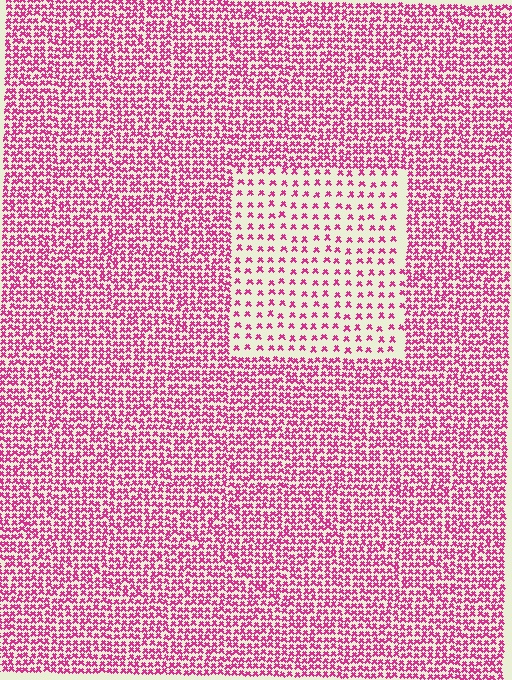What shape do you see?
I see a rectangle.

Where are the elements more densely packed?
The elements are more densely packed outside the rectangle boundary.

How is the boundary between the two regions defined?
The boundary is defined by a change in element density (approximately 2.5x ratio). All elements are the same color, size, and shape.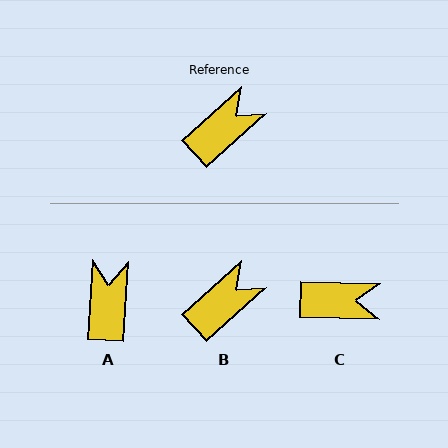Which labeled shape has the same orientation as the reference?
B.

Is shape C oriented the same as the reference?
No, it is off by about 43 degrees.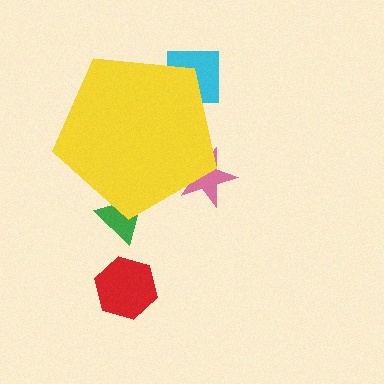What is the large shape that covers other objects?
A yellow pentagon.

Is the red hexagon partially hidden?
No, the red hexagon is fully visible.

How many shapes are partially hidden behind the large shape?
3 shapes are partially hidden.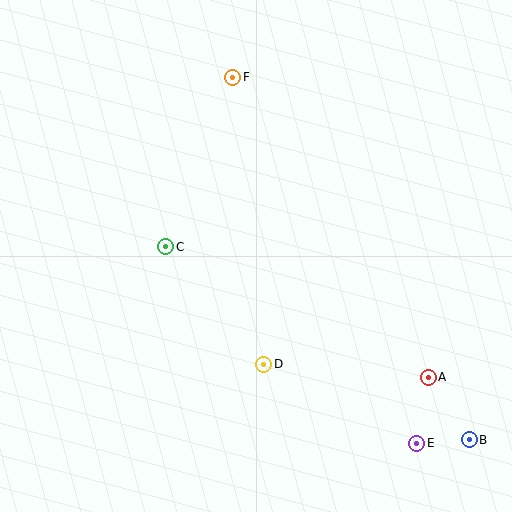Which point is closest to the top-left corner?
Point F is closest to the top-left corner.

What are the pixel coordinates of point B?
Point B is at (469, 440).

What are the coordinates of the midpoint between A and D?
The midpoint between A and D is at (346, 371).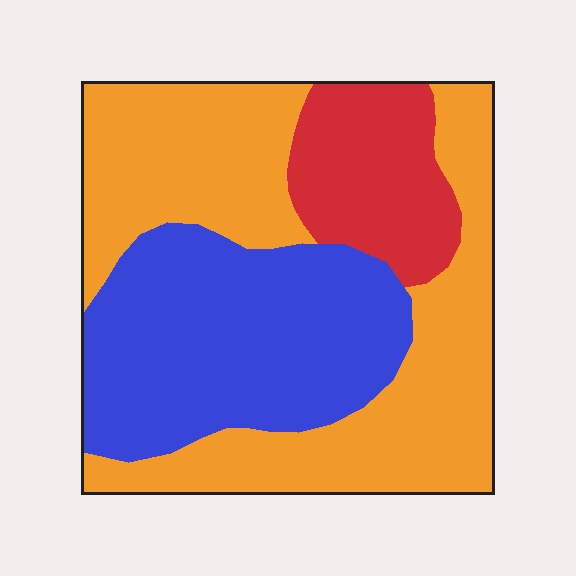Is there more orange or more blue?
Orange.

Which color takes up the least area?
Red, at roughly 15%.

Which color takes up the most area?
Orange, at roughly 50%.